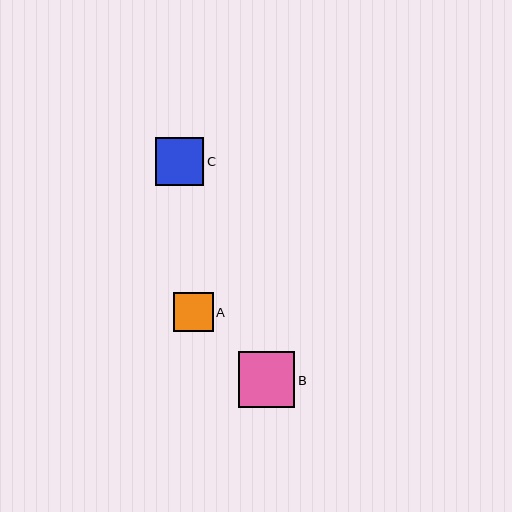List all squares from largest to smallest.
From largest to smallest: B, C, A.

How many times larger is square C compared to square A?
Square C is approximately 1.2 times the size of square A.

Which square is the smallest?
Square A is the smallest with a size of approximately 39 pixels.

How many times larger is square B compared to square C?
Square B is approximately 1.2 times the size of square C.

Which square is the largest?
Square B is the largest with a size of approximately 56 pixels.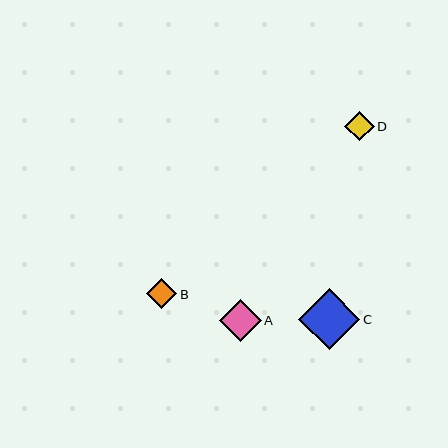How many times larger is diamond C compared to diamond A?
Diamond C is approximately 1.5 times the size of diamond A.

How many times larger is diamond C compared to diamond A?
Diamond C is approximately 1.5 times the size of diamond A.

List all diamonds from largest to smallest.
From largest to smallest: C, A, B, D.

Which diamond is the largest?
Diamond C is the largest with a size of approximately 61 pixels.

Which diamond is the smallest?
Diamond D is the smallest with a size of approximately 29 pixels.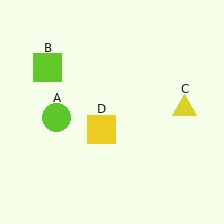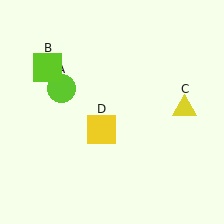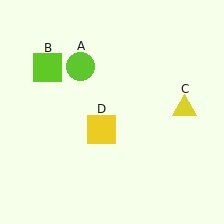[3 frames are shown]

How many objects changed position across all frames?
1 object changed position: lime circle (object A).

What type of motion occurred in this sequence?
The lime circle (object A) rotated clockwise around the center of the scene.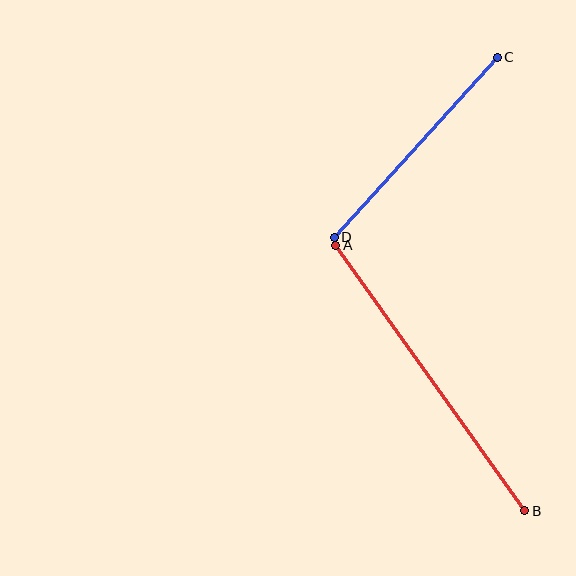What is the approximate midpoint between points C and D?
The midpoint is at approximately (416, 147) pixels.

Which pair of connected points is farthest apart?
Points A and B are farthest apart.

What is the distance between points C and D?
The distance is approximately 243 pixels.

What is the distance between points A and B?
The distance is approximately 326 pixels.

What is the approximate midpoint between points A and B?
The midpoint is at approximately (430, 378) pixels.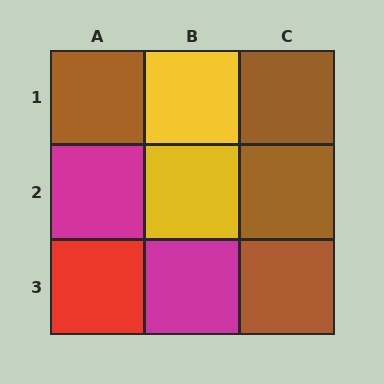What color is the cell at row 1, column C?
Brown.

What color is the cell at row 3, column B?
Magenta.